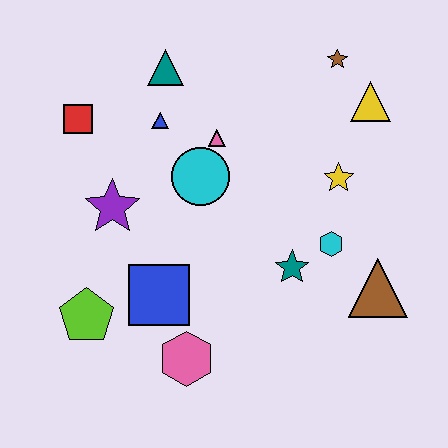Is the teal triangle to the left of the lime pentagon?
No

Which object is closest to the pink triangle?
The cyan circle is closest to the pink triangle.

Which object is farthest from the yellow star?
The lime pentagon is farthest from the yellow star.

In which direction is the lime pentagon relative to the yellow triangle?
The lime pentagon is to the left of the yellow triangle.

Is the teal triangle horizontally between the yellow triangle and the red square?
Yes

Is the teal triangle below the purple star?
No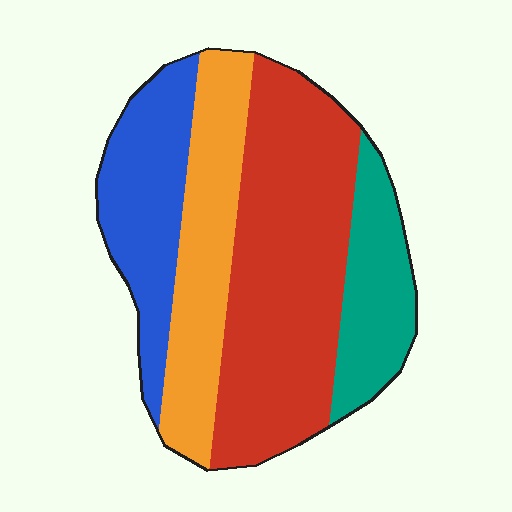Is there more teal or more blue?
Blue.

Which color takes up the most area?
Red, at roughly 45%.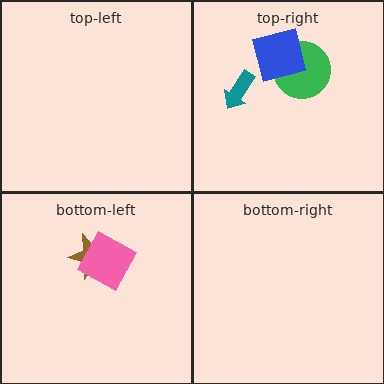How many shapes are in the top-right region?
3.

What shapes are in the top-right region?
The teal arrow, the green circle, the blue square.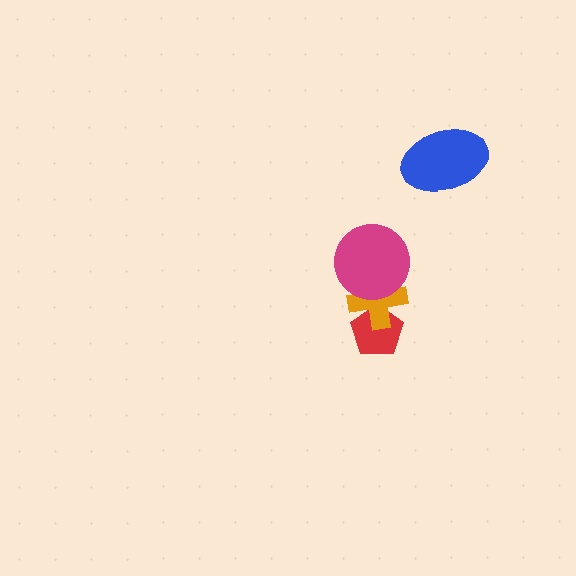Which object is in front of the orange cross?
The magenta circle is in front of the orange cross.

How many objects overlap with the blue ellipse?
0 objects overlap with the blue ellipse.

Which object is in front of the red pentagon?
The orange cross is in front of the red pentagon.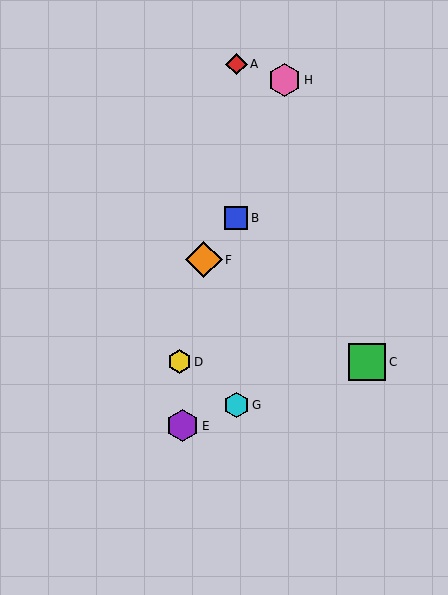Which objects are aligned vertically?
Objects A, B, G are aligned vertically.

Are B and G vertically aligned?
Yes, both are at x≈236.